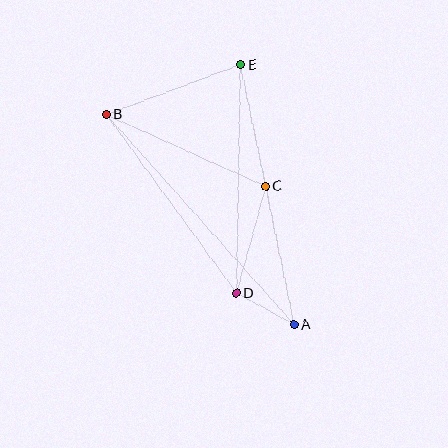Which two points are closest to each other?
Points A and D are closest to each other.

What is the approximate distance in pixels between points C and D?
The distance between C and D is approximately 111 pixels.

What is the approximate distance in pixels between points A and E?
The distance between A and E is approximately 265 pixels.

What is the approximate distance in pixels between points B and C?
The distance between B and C is approximately 175 pixels.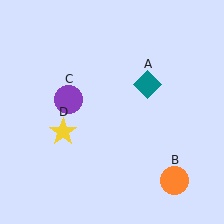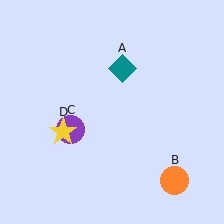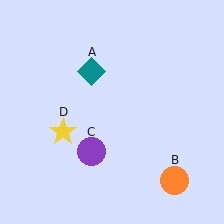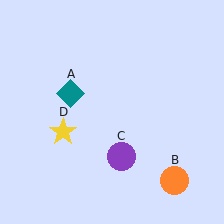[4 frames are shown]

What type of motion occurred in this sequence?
The teal diamond (object A), purple circle (object C) rotated counterclockwise around the center of the scene.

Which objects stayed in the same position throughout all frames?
Orange circle (object B) and yellow star (object D) remained stationary.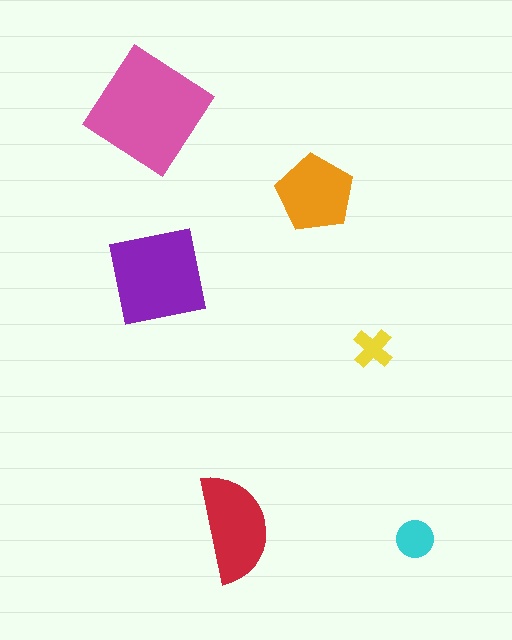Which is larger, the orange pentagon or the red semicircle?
The red semicircle.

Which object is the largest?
The pink diamond.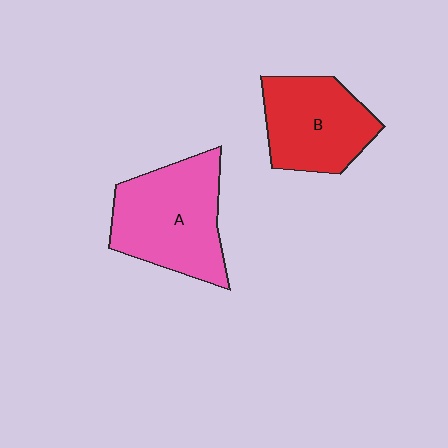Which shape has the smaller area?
Shape B (red).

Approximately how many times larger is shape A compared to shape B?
Approximately 1.2 times.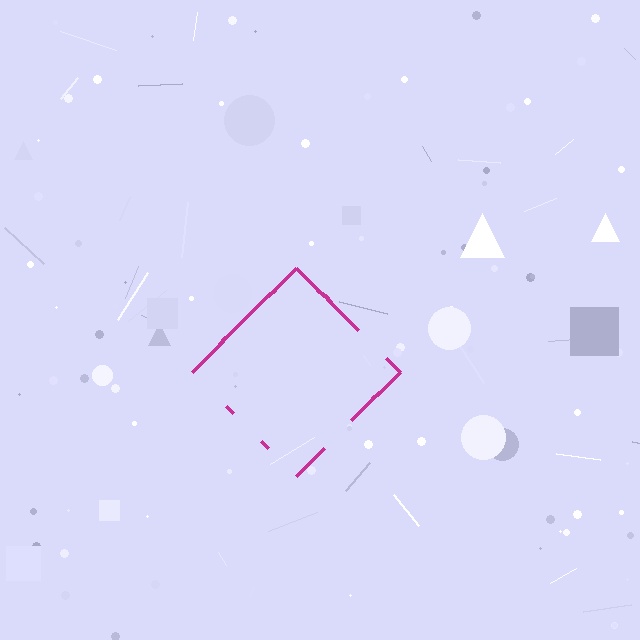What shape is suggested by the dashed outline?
The dashed outline suggests a diamond.